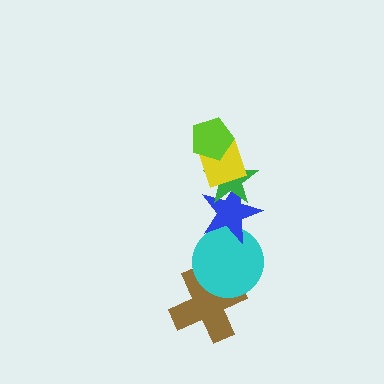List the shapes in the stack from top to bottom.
From top to bottom: the lime pentagon, the yellow diamond, the green star, the blue star, the cyan circle, the brown cross.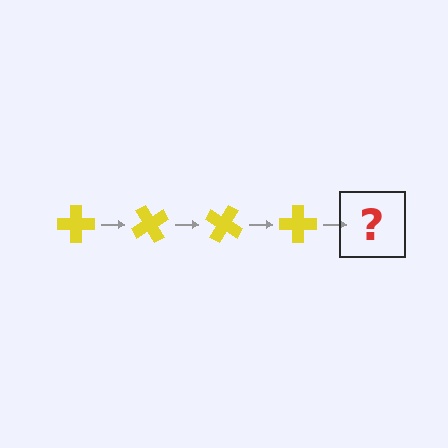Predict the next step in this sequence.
The next step is a yellow cross rotated 240 degrees.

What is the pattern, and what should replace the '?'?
The pattern is that the cross rotates 60 degrees each step. The '?' should be a yellow cross rotated 240 degrees.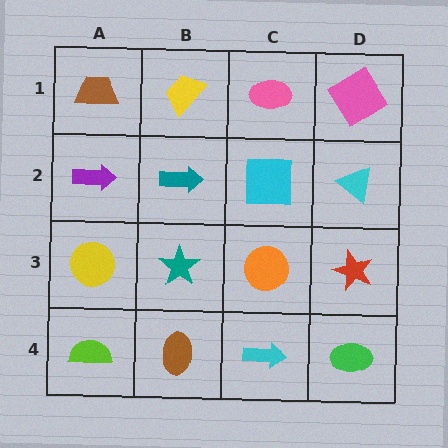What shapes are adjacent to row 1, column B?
A teal arrow (row 2, column B), a brown trapezoid (row 1, column A), a pink ellipse (row 1, column C).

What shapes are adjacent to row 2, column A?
A brown trapezoid (row 1, column A), a yellow circle (row 3, column A), a teal arrow (row 2, column B).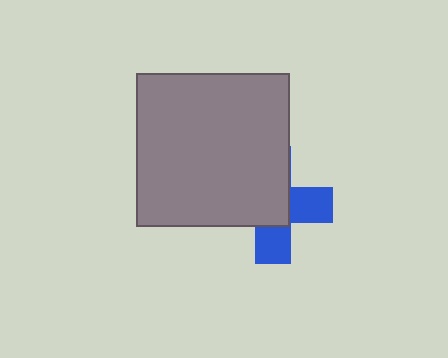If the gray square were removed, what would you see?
You would see the complete blue cross.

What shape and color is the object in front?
The object in front is a gray square.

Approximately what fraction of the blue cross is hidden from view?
Roughly 59% of the blue cross is hidden behind the gray square.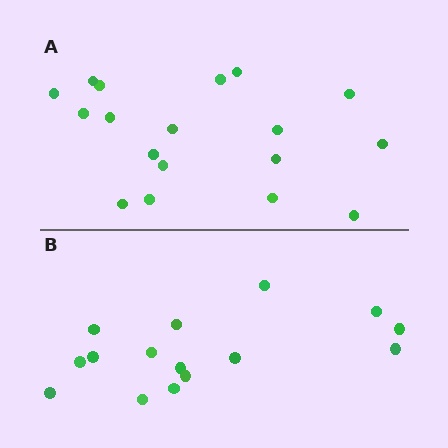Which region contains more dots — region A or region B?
Region A (the top region) has more dots.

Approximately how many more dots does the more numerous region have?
Region A has just a few more — roughly 2 or 3 more dots than region B.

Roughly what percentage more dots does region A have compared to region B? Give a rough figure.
About 20% more.